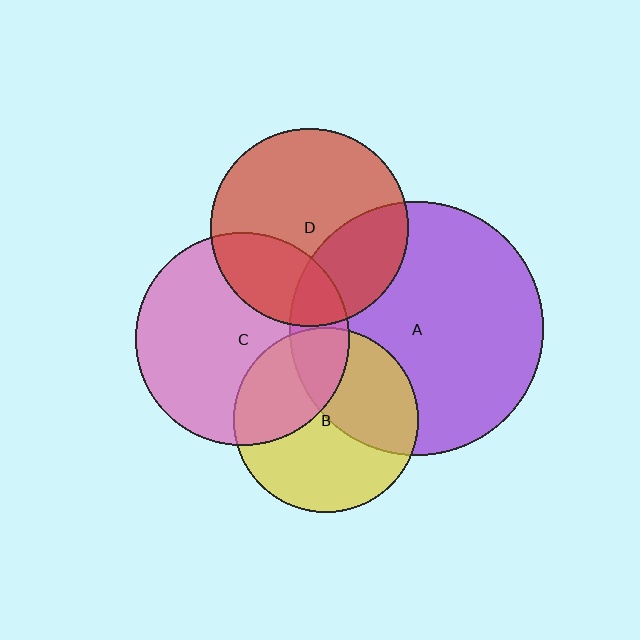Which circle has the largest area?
Circle A (purple).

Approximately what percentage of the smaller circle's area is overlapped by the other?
Approximately 20%.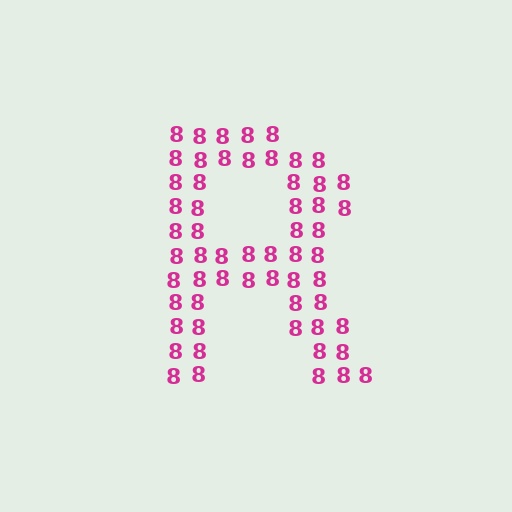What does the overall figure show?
The overall figure shows the letter R.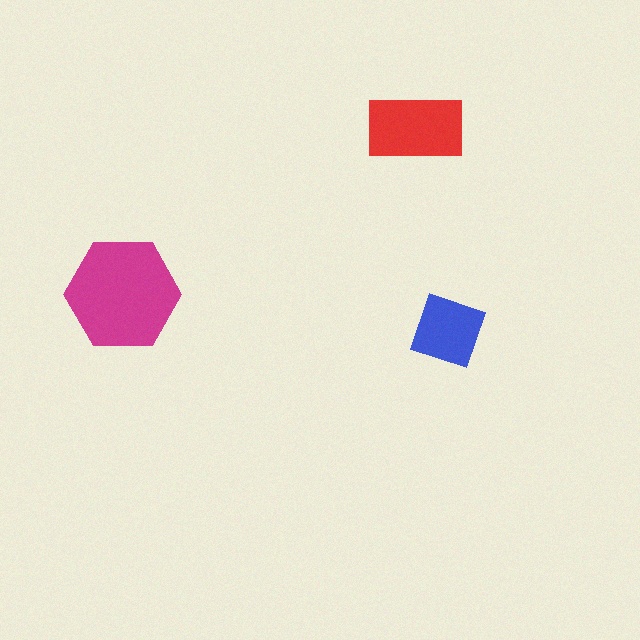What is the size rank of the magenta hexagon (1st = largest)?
1st.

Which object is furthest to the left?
The magenta hexagon is leftmost.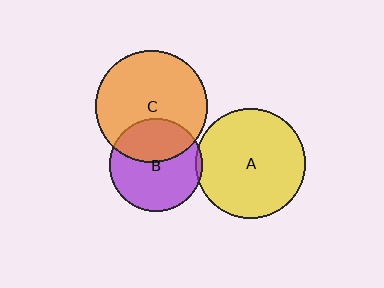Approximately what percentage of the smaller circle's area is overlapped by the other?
Approximately 5%.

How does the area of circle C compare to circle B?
Approximately 1.4 times.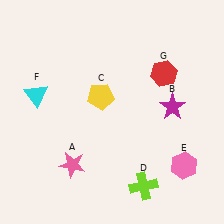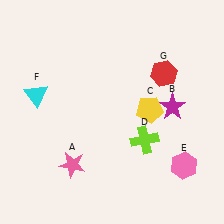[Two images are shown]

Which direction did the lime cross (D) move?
The lime cross (D) moved up.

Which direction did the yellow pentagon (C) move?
The yellow pentagon (C) moved right.